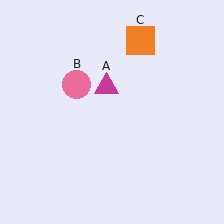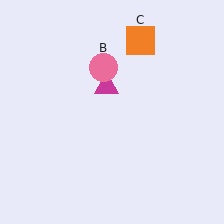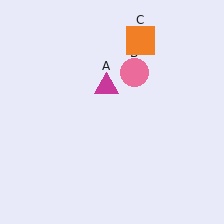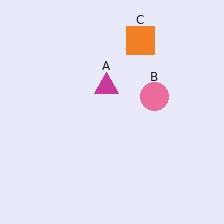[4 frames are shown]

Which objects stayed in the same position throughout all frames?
Magenta triangle (object A) and orange square (object C) remained stationary.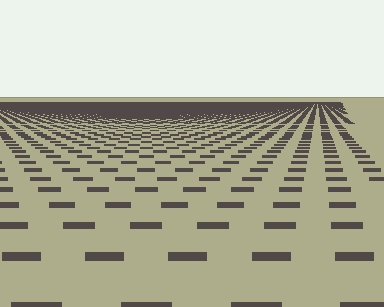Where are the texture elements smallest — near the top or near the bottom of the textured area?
Near the top.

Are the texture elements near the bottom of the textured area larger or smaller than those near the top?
Larger. Near the bottom, elements are closer to the viewer and appear at a bigger on-screen size.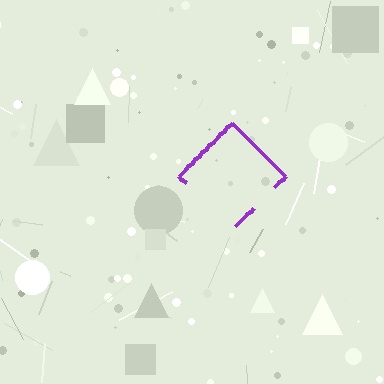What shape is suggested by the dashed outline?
The dashed outline suggests a diamond.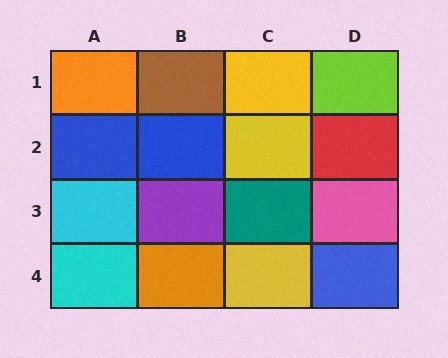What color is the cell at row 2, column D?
Red.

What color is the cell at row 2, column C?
Yellow.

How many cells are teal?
1 cell is teal.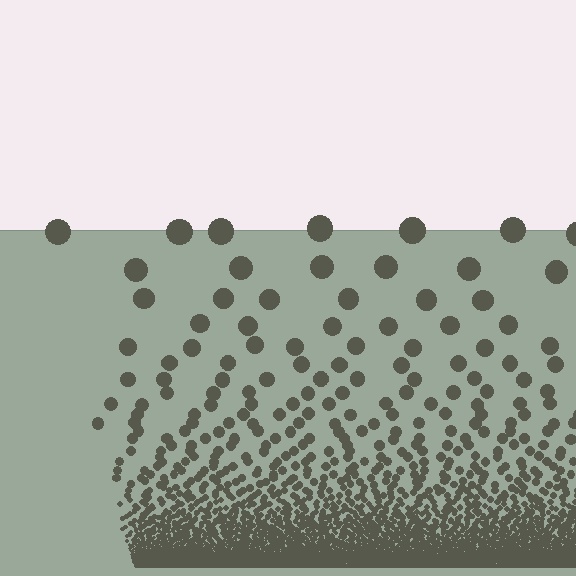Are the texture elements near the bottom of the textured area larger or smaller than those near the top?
Smaller. The gradient is inverted — elements near the bottom are smaller and denser.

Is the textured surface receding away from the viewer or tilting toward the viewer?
The surface appears to tilt toward the viewer. Texture elements get larger and sparser toward the top.